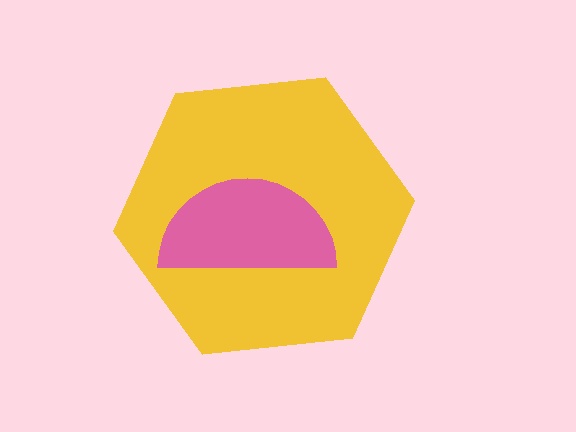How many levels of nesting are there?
2.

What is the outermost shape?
The yellow hexagon.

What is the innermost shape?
The pink semicircle.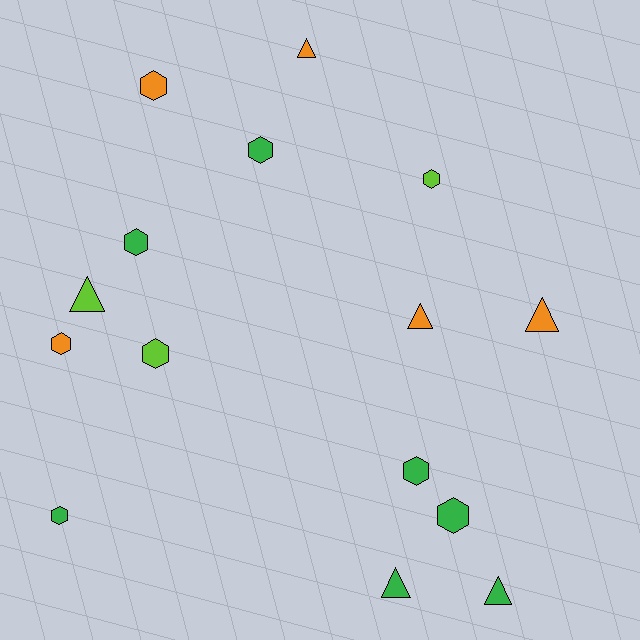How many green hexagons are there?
There are 5 green hexagons.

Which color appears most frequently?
Green, with 7 objects.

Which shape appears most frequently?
Hexagon, with 9 objects.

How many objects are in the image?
There are 15 objects.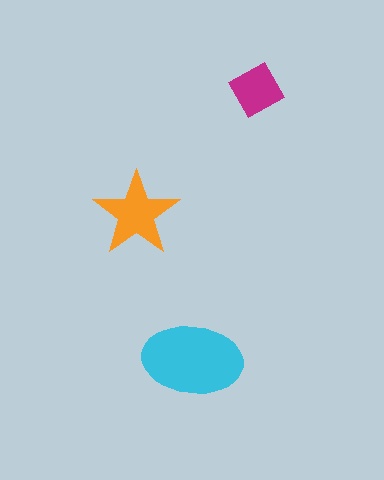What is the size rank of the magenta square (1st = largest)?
3rd.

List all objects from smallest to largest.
The magenta square, the orange star, the cyan ellipse.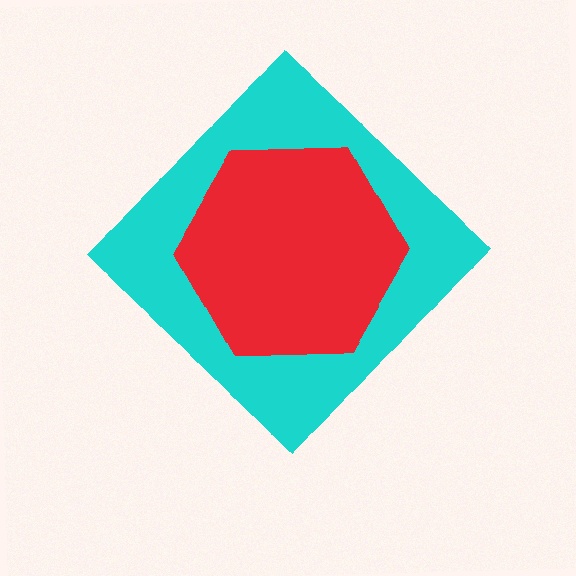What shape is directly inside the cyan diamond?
The red hexagon.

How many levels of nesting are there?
2.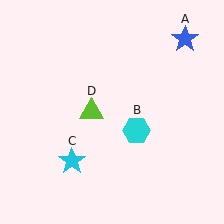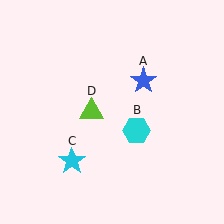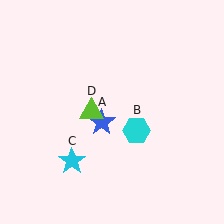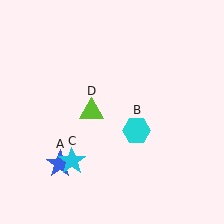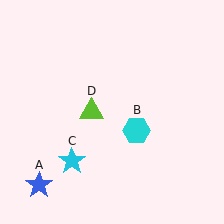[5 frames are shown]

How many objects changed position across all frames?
1 object changed position: blue star (object A).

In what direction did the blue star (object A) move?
The blue star (object A) moved down and to the left.